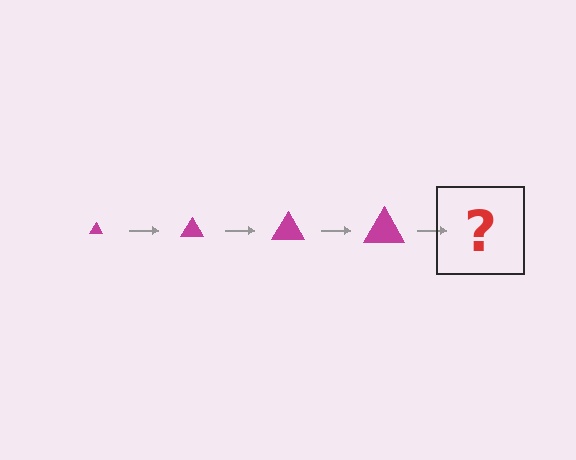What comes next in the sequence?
The next element should be a magenta triangle, larger than the previous one.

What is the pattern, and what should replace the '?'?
The pattern is that the triangle gets progressively larger each step. The '?' should be a magenta triangle, larger than the previous one.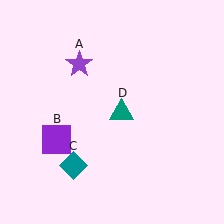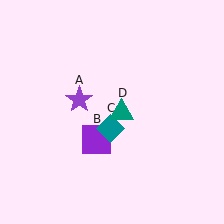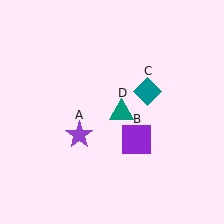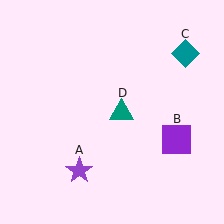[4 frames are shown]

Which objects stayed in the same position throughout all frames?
Teal triangle (object D) remained stationary.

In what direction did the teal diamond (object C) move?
The teal diamond (object C) moved up and to the right.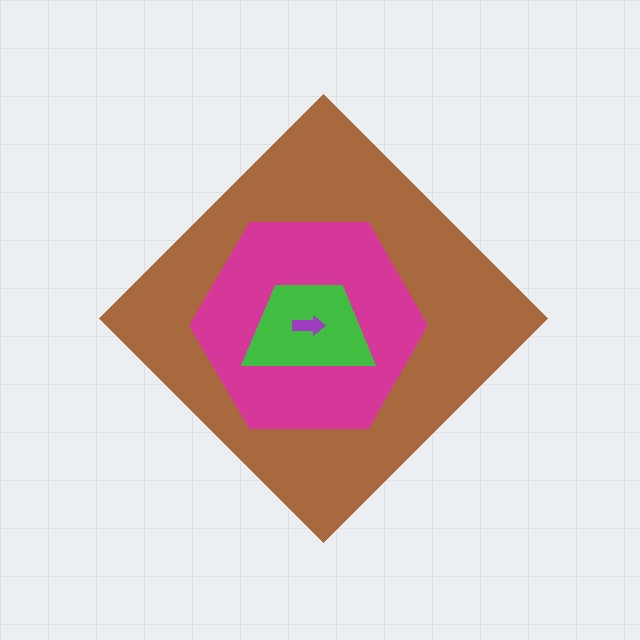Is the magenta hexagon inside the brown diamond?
Yes.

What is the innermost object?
The purple arrow.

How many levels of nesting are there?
4.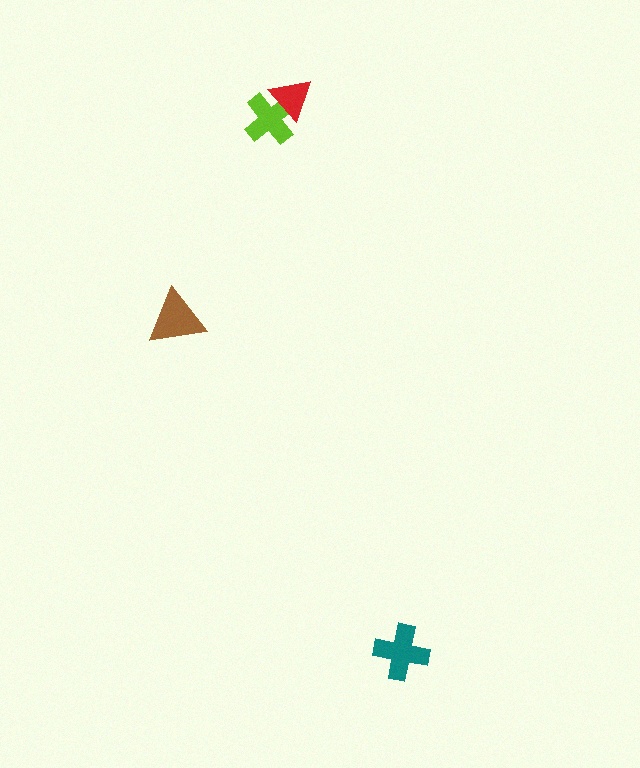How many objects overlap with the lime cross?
1 object overlaps with the lime cross.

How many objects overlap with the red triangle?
1 object overlaps with the red triangle.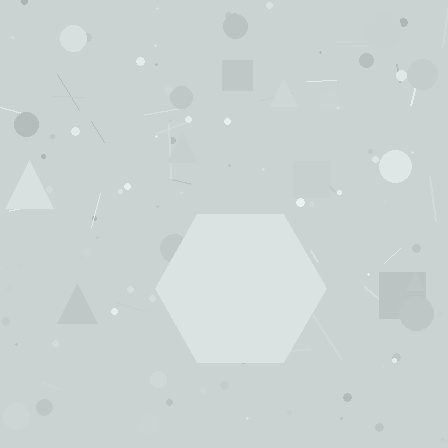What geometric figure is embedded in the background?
A hexagon is embedded in the background.